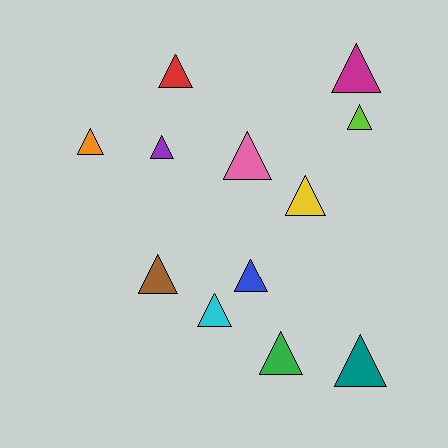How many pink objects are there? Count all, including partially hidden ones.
There is 1 pink object.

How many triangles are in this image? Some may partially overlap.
There are 12 triangles.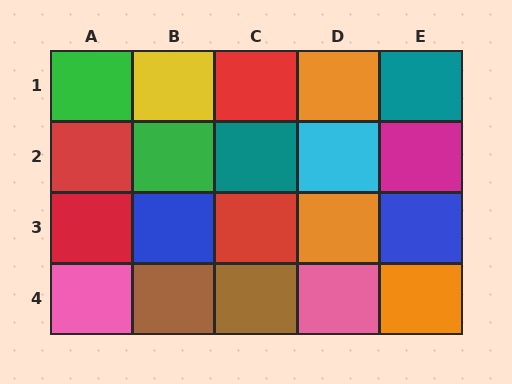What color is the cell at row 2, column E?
Magenta.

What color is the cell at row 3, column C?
Red.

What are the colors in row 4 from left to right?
Pink, brown, brown, pink, orange.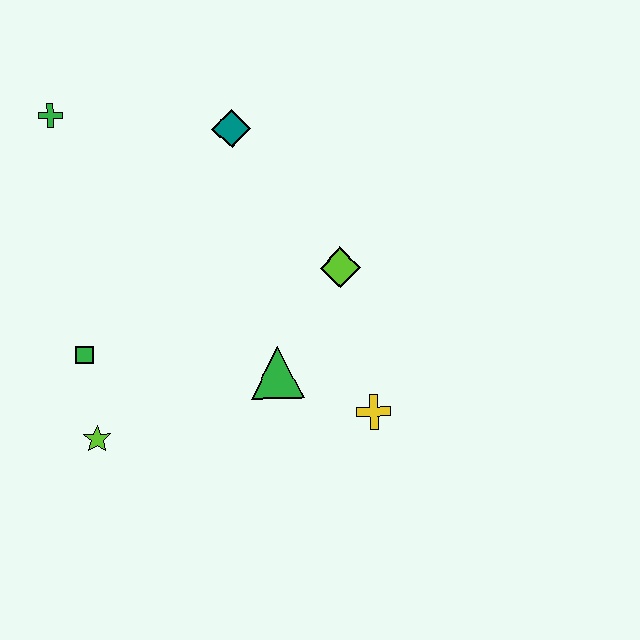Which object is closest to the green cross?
The teal diamond is closest to the green cross.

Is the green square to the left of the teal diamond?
Yes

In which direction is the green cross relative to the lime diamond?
The green cross is to the left of the lime diamond.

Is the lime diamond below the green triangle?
No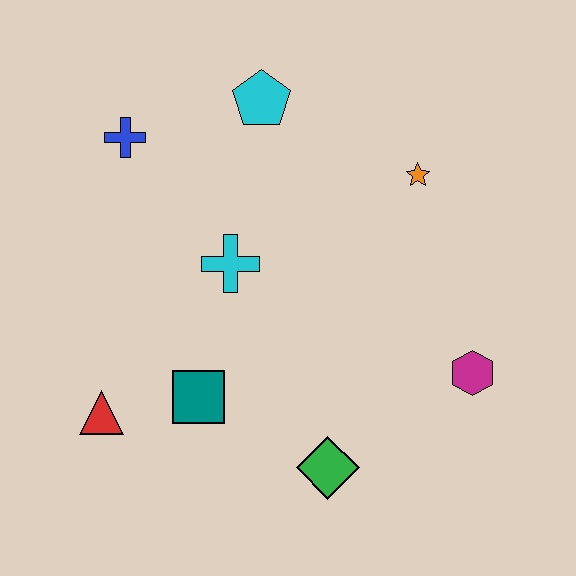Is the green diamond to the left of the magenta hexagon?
Yes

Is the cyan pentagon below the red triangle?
No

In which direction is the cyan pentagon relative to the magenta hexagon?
The cyan pentagon is above the magenta hexagon.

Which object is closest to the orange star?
The cyan pentagon is closest to the orange star.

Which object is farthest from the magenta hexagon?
The blue cross is farthest from the magenta hexagon.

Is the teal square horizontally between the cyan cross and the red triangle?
Yes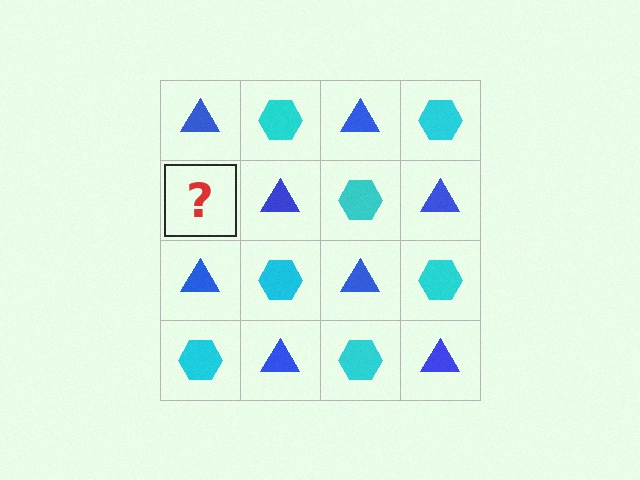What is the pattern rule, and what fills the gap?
The rule is that it alternates blue triangle and cyan hexagon in a checkerboard pattern. The gap should be filled with a cyan hexagon.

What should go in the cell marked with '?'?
The missing cell should contain a cyan hexagon.